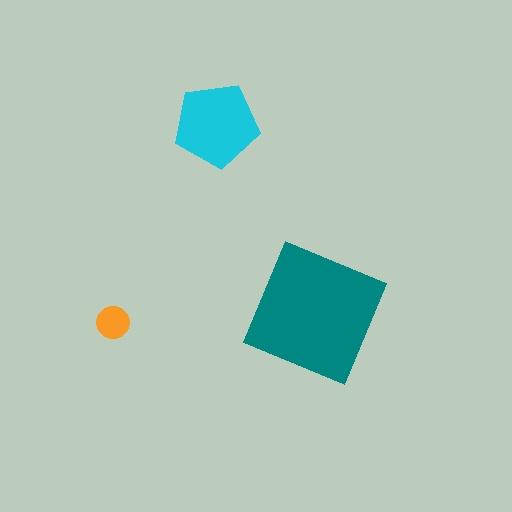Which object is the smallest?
The orange circle.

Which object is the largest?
The teal square.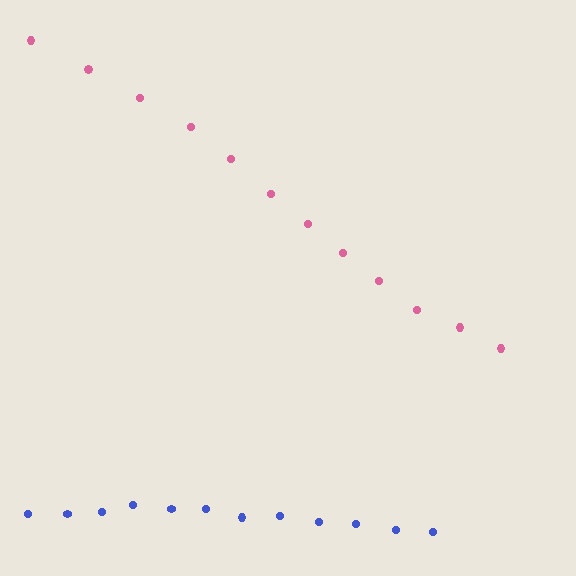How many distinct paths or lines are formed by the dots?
There are 2 distinct paths.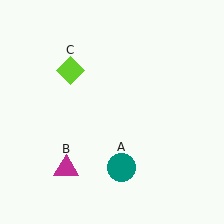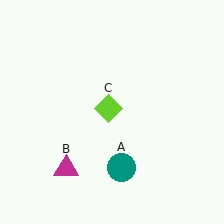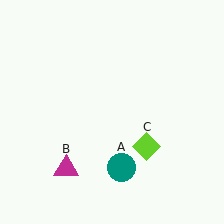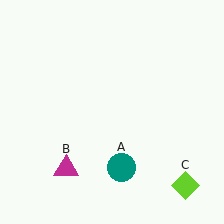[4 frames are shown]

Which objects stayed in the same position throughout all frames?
Teal circle (object A) and magenta triangle (object B) remained stationary.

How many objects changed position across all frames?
1 object changed position: lime diamond (object C).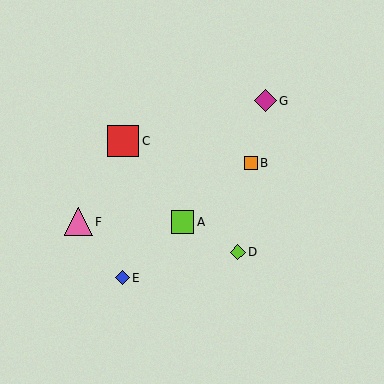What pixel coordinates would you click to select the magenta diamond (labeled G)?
Click at (265, 101) to select the magenta diamond G.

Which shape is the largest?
The red square (labeled C) is the largest.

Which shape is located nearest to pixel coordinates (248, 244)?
The lime diamond (labeled D) at (238, 252) is nearest to that location.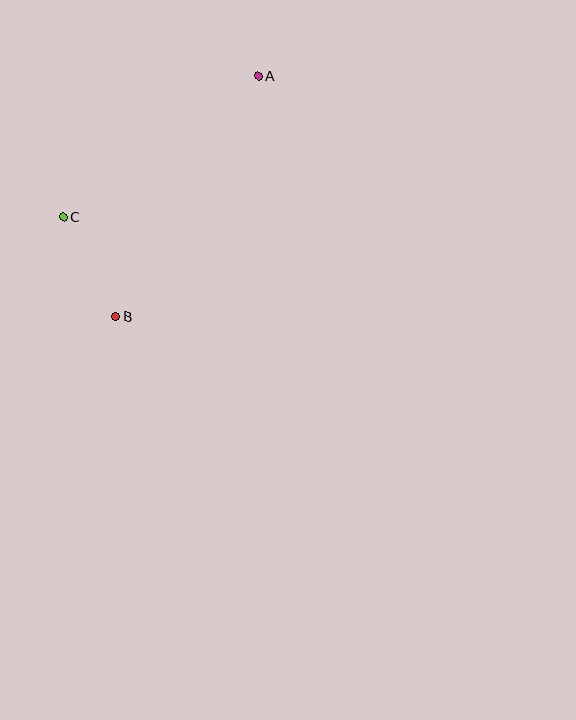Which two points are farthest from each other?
Points A and B are farthest from each other.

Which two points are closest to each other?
Points B and C are closest to each other.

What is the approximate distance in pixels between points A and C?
The distance between A and C is approximately 241 pixels.